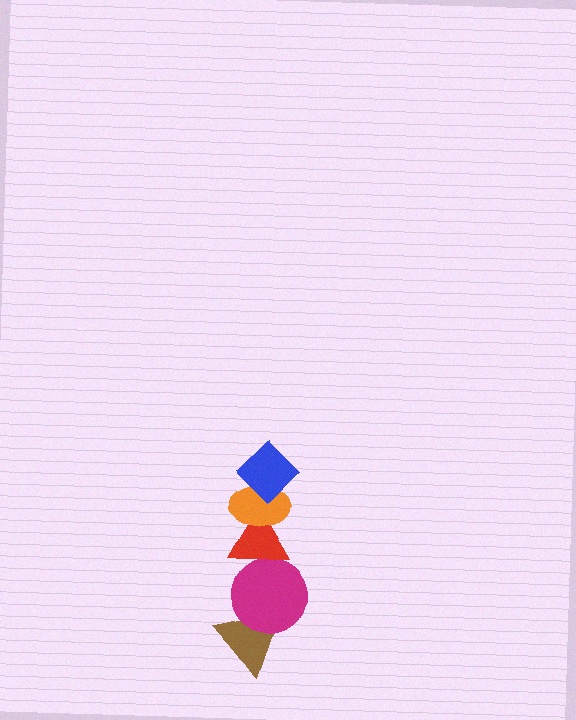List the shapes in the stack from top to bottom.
From top to bottom: the blue diamond, the orange ellipse, the red triangle, the magenta circle, the brown triangle.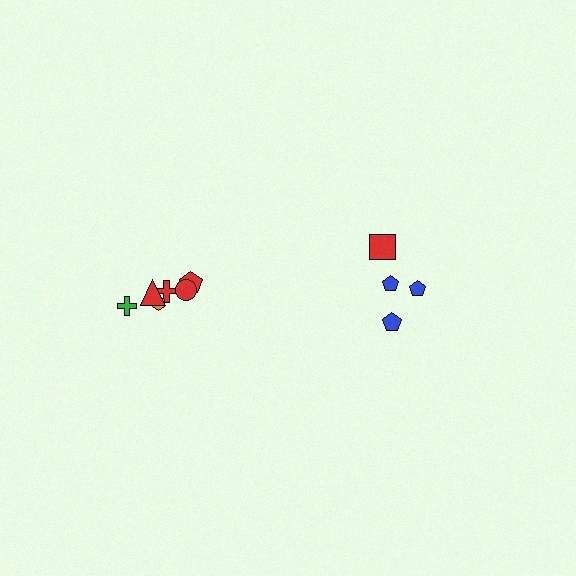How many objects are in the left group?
There are 6 objects.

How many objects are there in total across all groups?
There are 10 objects.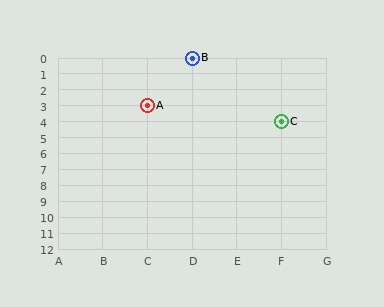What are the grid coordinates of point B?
Point B is at grid coordinates (D, 0).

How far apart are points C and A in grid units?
Points C and A are 3 columns and 1 row apart (about 3.2 grid units diagonally).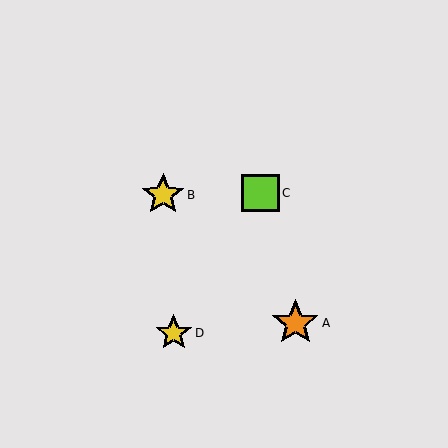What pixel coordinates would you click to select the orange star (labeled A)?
Click at (295, 323) to select the orange star A.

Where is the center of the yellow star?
The center of the yellow star is at (174, 333).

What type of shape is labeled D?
Shape D is a yellow star.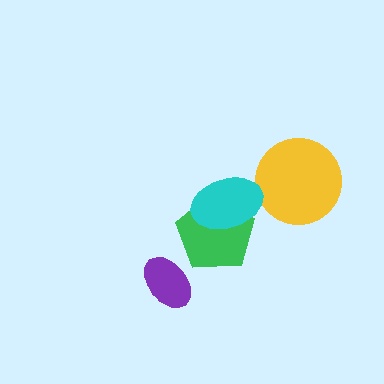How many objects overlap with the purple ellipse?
0 objects overlap with the purple ellipse.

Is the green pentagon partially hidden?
Yes, it is partially covered by another shape.